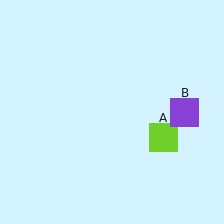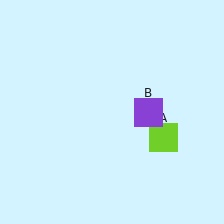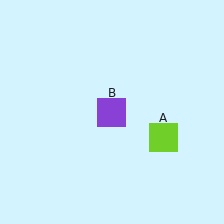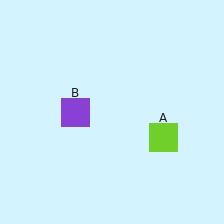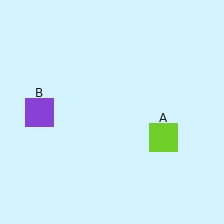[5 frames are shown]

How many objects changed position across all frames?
1 object changed position: purple square (object B).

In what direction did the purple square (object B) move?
The purple square (object B) moved left.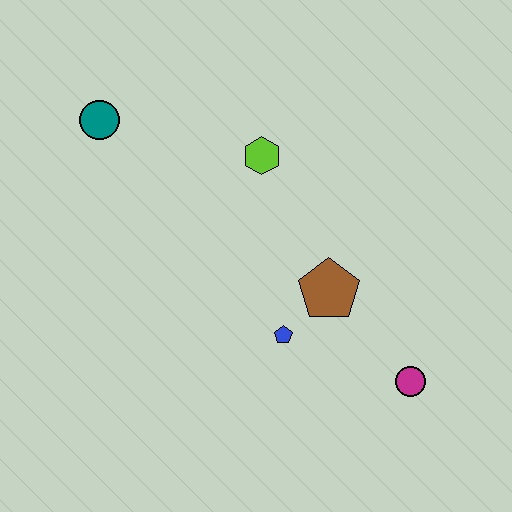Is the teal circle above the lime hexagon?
Yes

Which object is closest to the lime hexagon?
The brown pentagon is closest to the lime hexagon.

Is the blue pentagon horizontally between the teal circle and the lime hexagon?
No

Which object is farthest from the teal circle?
The magenta circle is farthest from the teal circle.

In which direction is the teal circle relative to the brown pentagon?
The teal circle is to the left of the brown pentagon.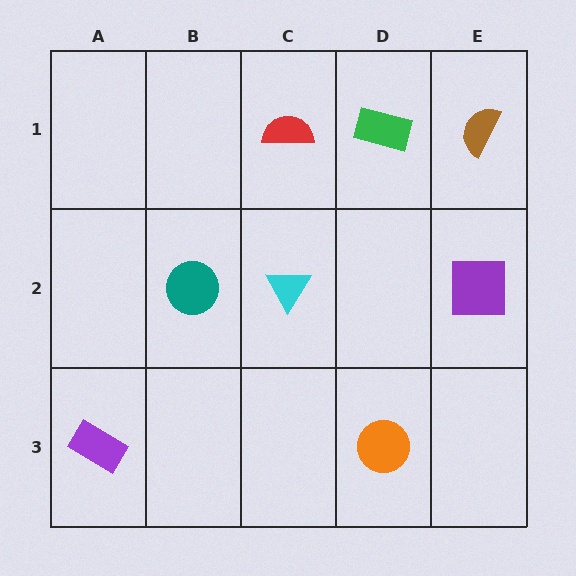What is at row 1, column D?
A green rectangle.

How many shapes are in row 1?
3 shapes.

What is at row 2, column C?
A cyan triangle.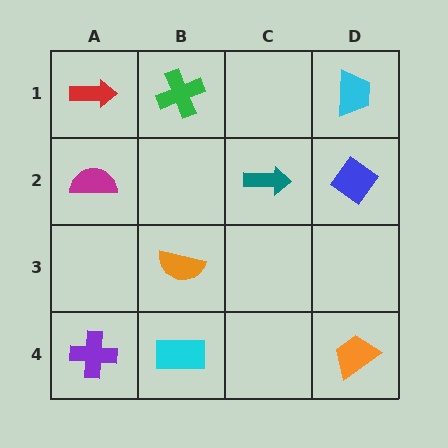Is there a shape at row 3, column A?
No, that cell is empty.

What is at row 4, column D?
An orange trapezoid.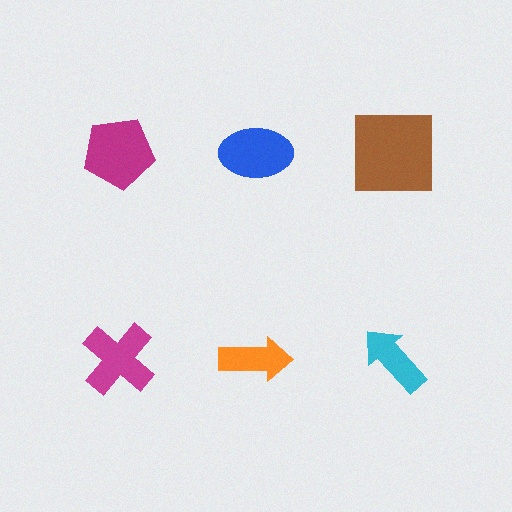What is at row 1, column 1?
A magenta pentagon.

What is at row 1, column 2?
A blue ellipse.